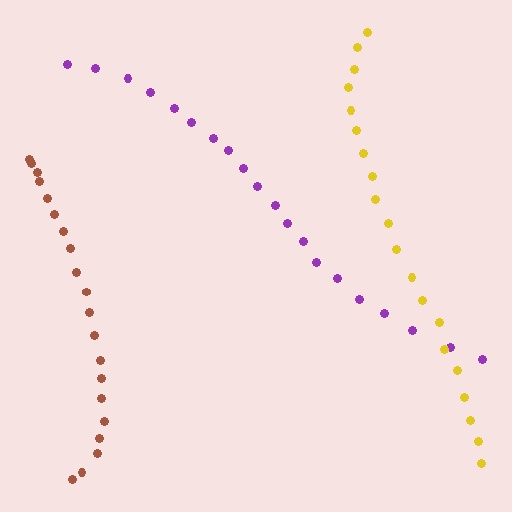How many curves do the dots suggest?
There are 3 distinct paths.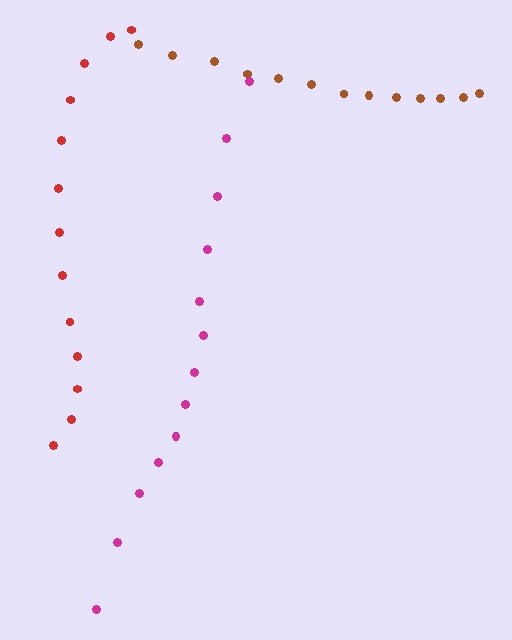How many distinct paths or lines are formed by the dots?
There are 3 distinct paths.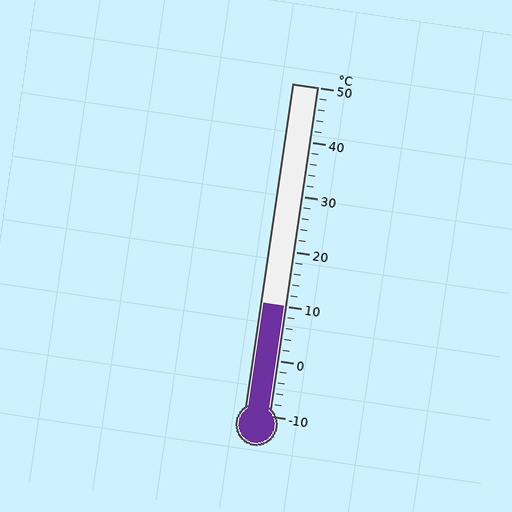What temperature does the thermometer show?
The thermometer shows approximately 10°C.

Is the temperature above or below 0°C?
The temperature is above 0°C.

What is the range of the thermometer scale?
The thermometer scale ranges from -10°C to 50°C.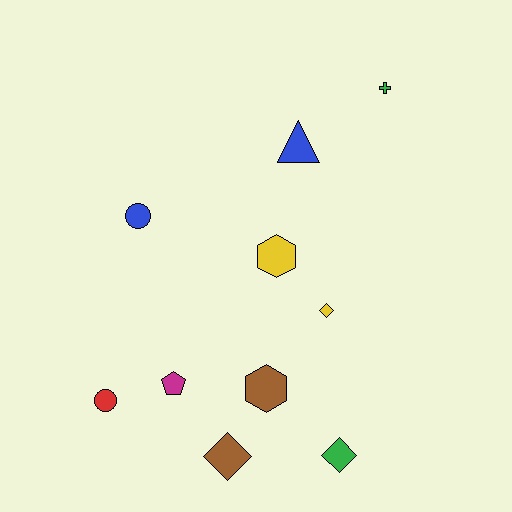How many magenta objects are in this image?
There is 1 magenta object.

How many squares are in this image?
There are no squares.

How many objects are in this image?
There are 10 objects.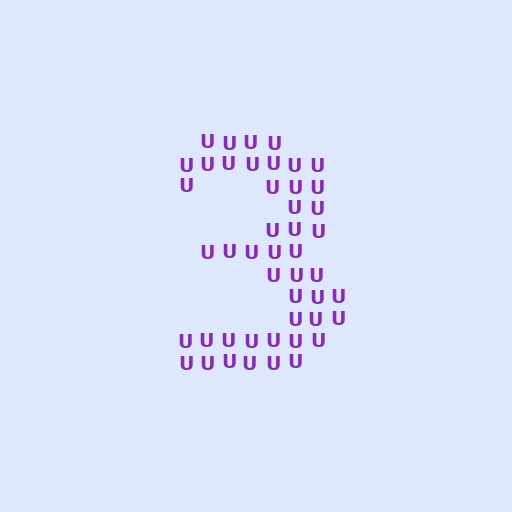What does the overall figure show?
The overall figure shows the digit 3.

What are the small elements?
The small elements are letter U's.